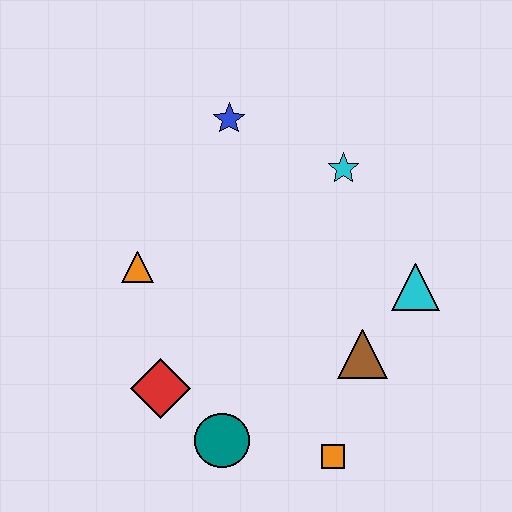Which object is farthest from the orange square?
The blue star is farthest from the orange square.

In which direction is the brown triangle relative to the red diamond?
The brown triangle is to the right of the red diamond.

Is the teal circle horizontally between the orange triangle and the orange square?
Yes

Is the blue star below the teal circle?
No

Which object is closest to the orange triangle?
The red diamond is closest to the orange triangle.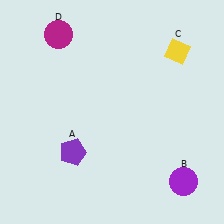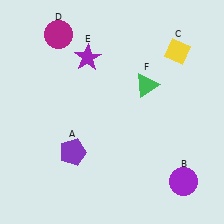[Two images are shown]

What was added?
A purple star (E), a green triangle (F) were added in Image 2.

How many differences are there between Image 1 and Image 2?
There are 2 differences between the two images.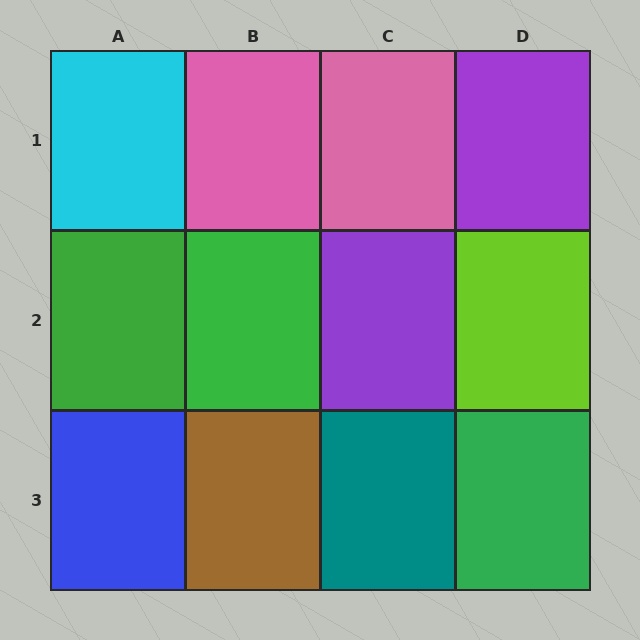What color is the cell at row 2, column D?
Lime.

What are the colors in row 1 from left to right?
Cyan, pink, pink, purple.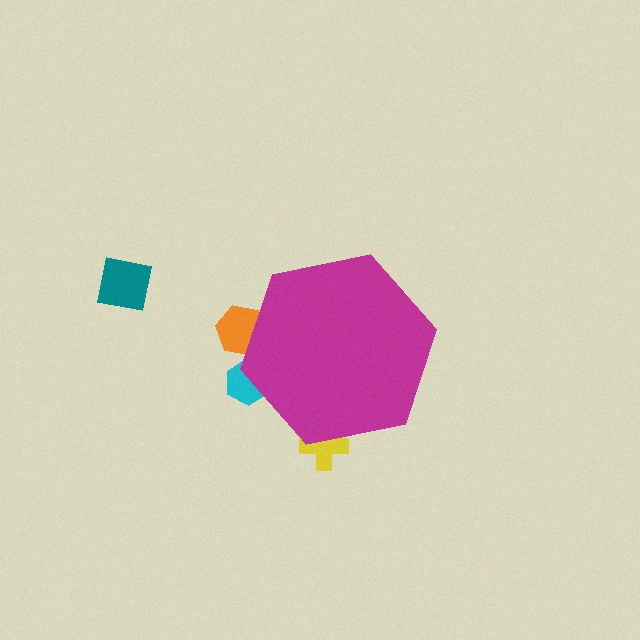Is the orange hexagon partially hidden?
Yes, the orange hexagon is partially hidden behind the magenta hexagon.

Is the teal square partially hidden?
No, the teal square is fully visible.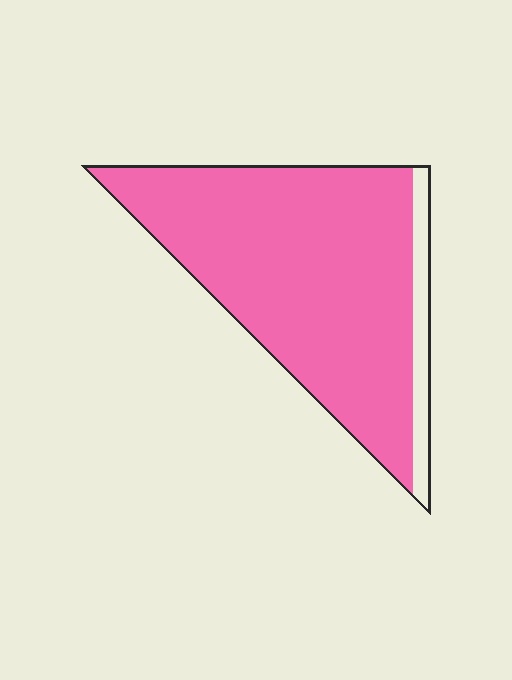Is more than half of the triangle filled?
Yes.